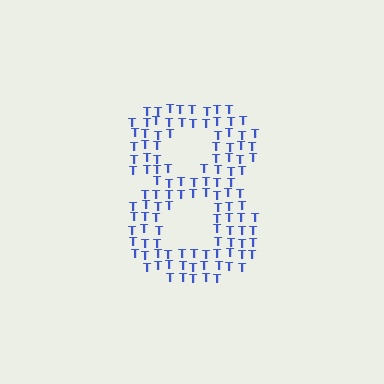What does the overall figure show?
The overall figure shows the digit 8.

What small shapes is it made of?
It is made of small letter T's.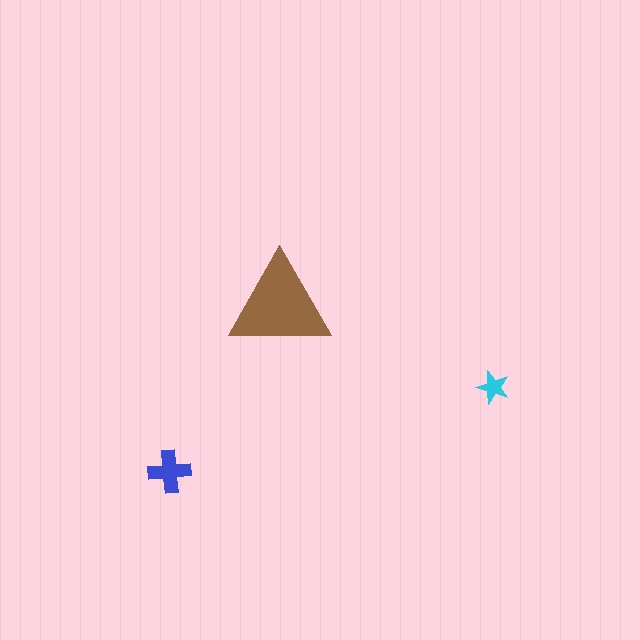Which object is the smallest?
The cyan star.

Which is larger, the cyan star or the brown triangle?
The brown triangle.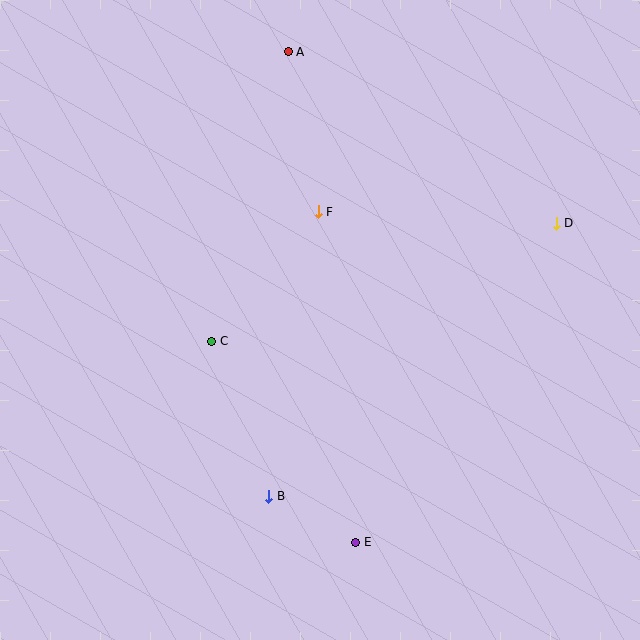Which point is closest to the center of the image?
Point F at (318, 212) is closest to the center.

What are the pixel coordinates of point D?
Point D is at (556, 223).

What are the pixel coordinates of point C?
Point C is at (212, 341).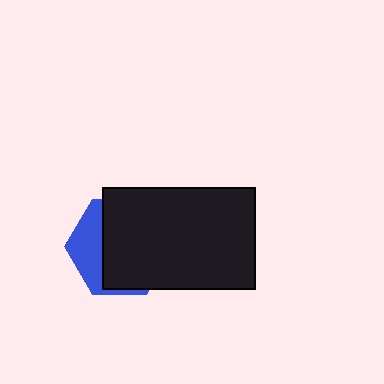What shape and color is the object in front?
The object in front is a black rectangle.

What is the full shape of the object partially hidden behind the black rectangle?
The partially hidden object is a blue hexagon.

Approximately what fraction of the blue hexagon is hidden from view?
Roughly 68% of the blue hexagon is hidden behind the black rectangle.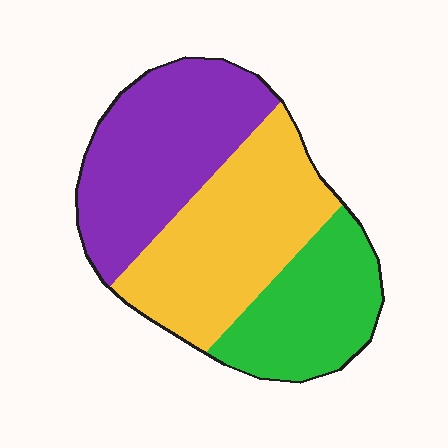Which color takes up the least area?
Green, at roughly 25%.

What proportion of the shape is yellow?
Yellow takes up between a quarter and a half of the shape.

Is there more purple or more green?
Purple.